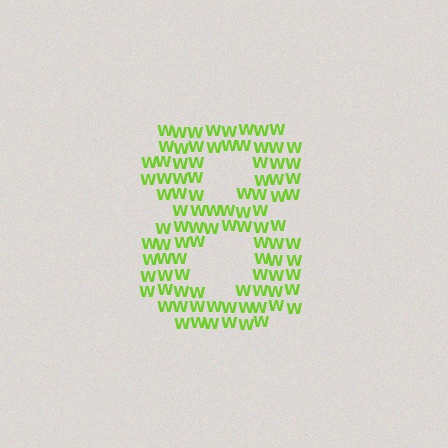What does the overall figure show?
The overall figure shows the digit 8.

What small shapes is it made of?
It is made of small letter W's.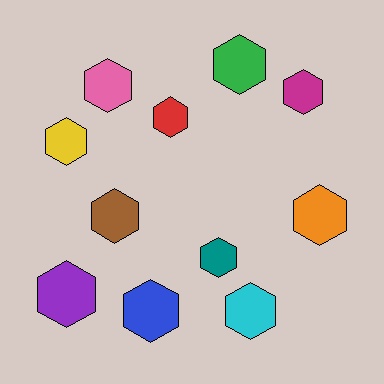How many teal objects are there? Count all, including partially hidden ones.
There is 1 teal object.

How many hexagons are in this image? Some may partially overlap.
There are 11 hexagons.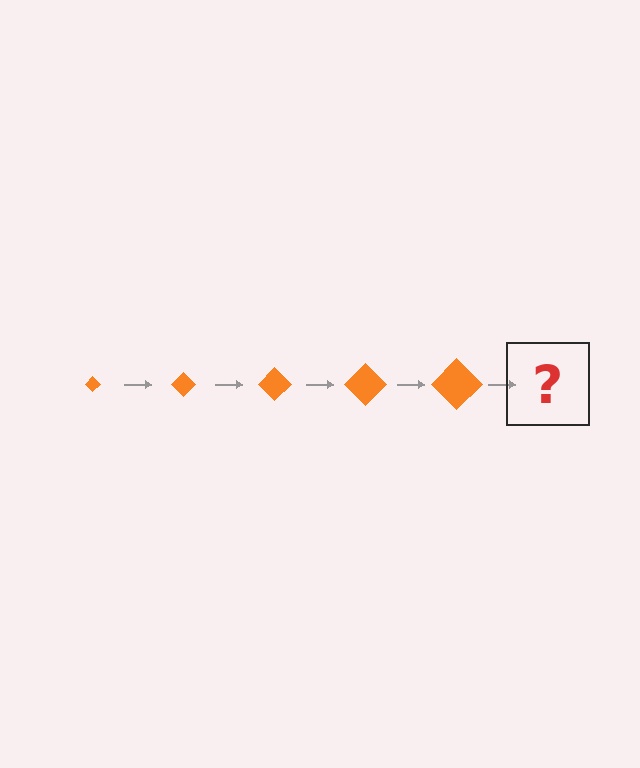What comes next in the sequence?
The next element should be an orange diamond, larger than the previous one.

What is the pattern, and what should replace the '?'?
The pattern is that the diamond gets progressively larger each step. The '?' should be an orange diamond, larger than the previous one.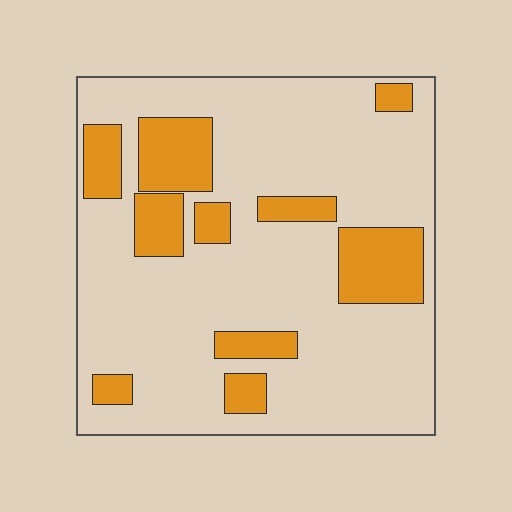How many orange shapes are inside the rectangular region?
10.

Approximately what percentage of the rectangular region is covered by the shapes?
Approximately 20%.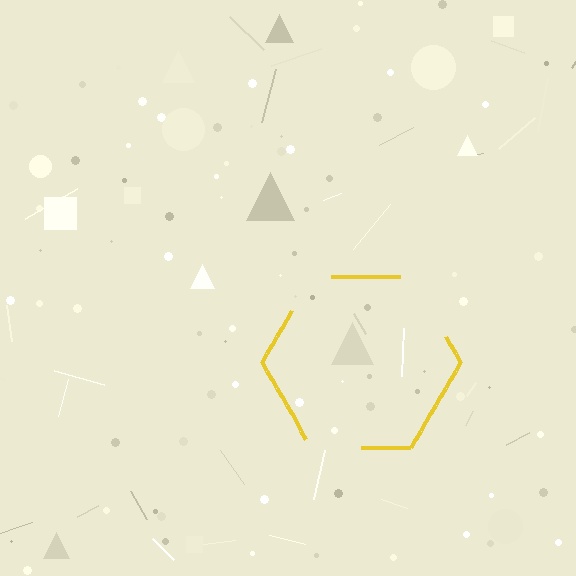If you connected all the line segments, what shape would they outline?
They would outline a hexagon.